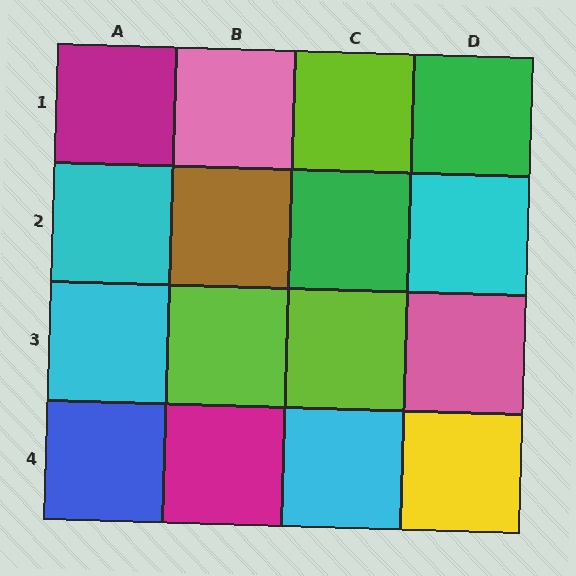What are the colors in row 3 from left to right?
Cyan, lime, lime, pink.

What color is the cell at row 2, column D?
Cyan.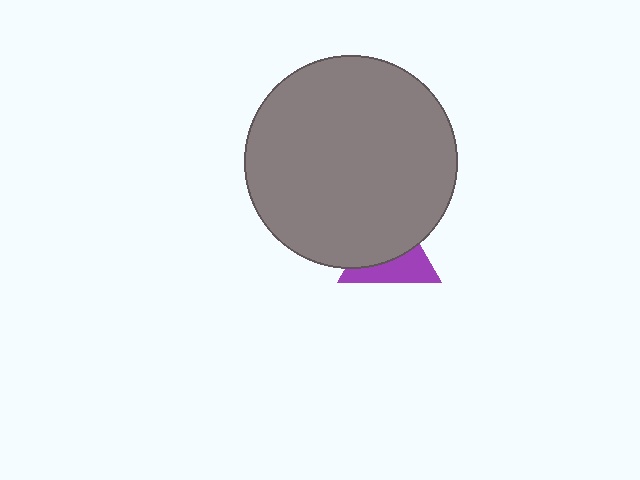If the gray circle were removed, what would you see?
You would see the complete purple triangle.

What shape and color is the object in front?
The object in front is a gray circle.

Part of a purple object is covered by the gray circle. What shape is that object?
It is a triangle.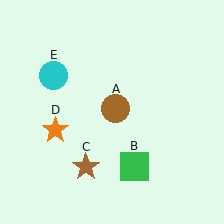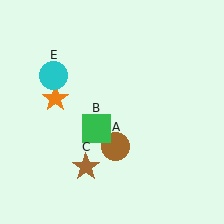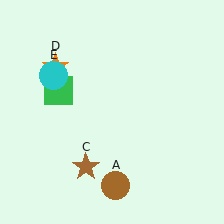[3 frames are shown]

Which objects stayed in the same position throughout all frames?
Brown star (object C) and cyan circle (object E) remained stationary.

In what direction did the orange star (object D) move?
The orange star (object D) moved up.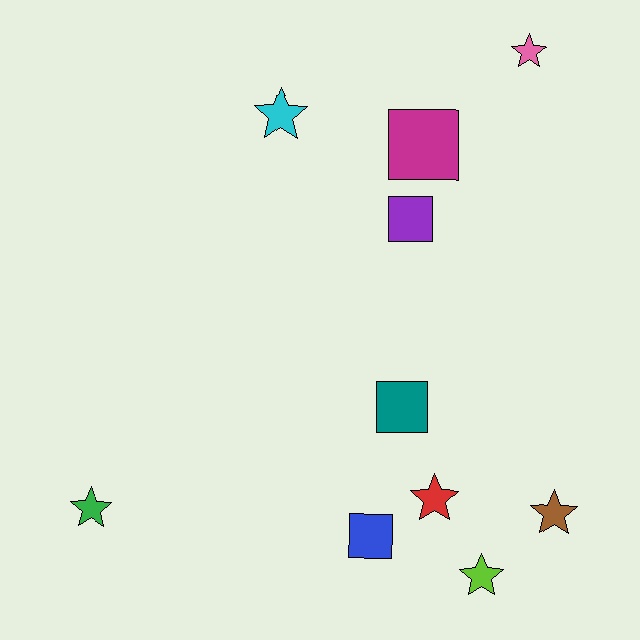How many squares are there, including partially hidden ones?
There are 4 squares.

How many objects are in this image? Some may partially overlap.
There are 10 objects.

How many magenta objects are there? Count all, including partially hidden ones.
There is 1 magenta object.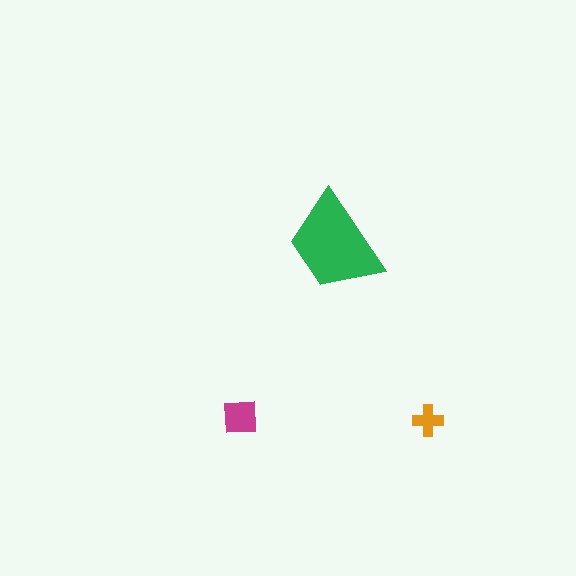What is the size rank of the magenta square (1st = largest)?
2nd.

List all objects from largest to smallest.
The green trapezoid, the magenta square, the orange cross.